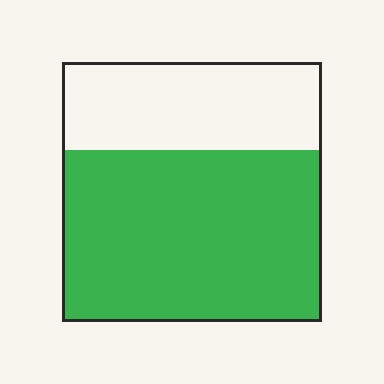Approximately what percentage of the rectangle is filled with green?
Approximately 65%.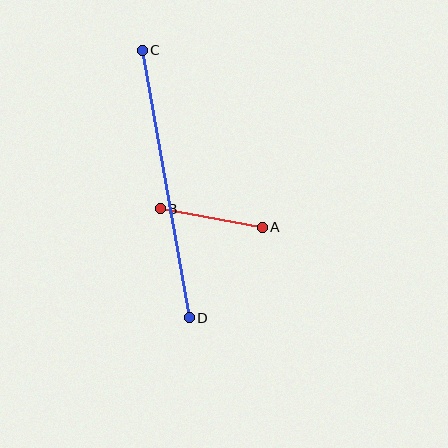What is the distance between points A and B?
The distance is approximately 103 pixels.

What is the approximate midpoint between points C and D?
The midpoint is at approximately (166, 184) pixels.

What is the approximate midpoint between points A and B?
The midpoint is at approximately (211, 218) pixels.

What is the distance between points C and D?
The distance is approximately 272 pixels.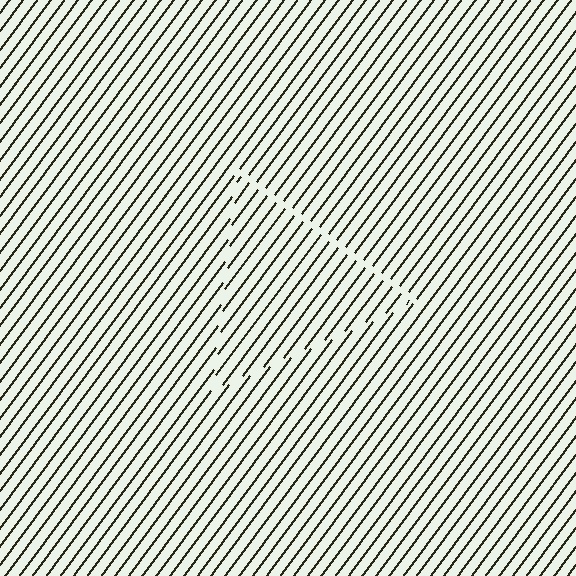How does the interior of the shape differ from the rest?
The interior of the shape contains the same grating, shifted by half a period — the contour is defined by the phase discontinuity where line-ends from the inner and outer gratings abut.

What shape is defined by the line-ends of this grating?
An illusory triangle. The interior of the shape contains the same grating, shifted by half a period — the contour is defined by the phase discontinuity where line-ends from the inner and outer gratings abut.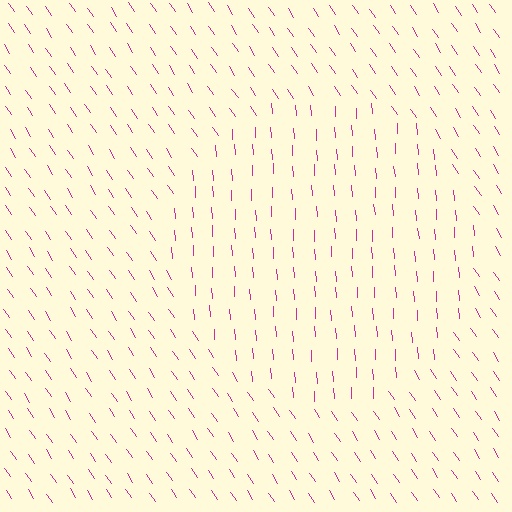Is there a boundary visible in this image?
Yes, there is a texture boundary formed by a change in line orientation.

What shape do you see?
I see a circle.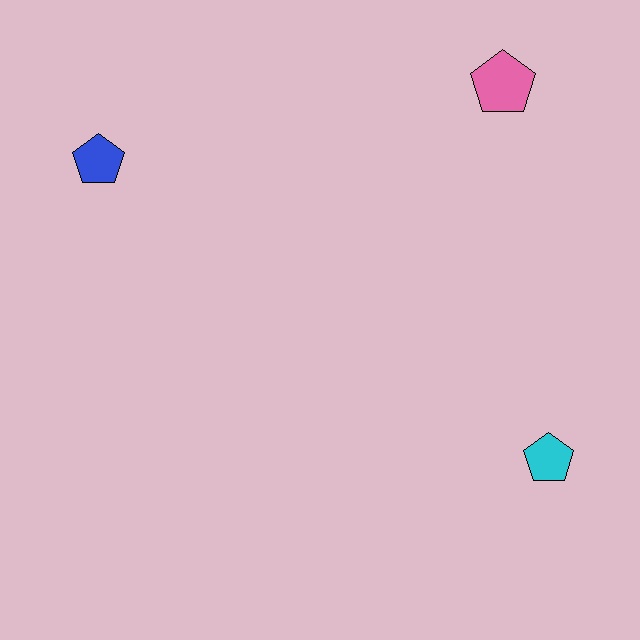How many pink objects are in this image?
There is 1 pink object.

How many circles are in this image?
There are no circles.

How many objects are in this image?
There are 3 objects.